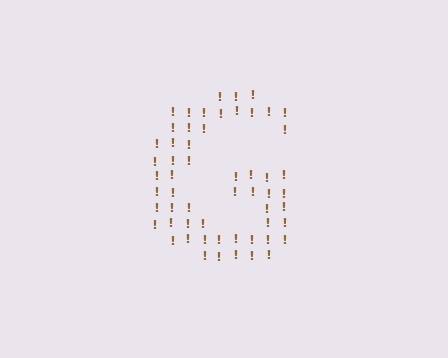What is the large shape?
The large shape is the letter G.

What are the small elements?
The small elements are exclamation marks.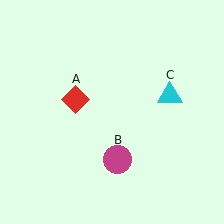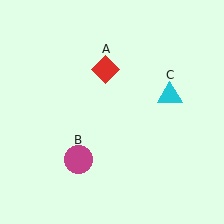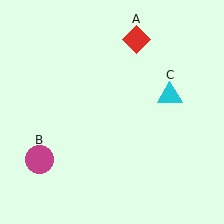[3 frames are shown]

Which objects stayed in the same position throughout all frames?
Cyan triangle (object C) remained stationary.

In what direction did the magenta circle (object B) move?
The magenta circle (object B) moved left.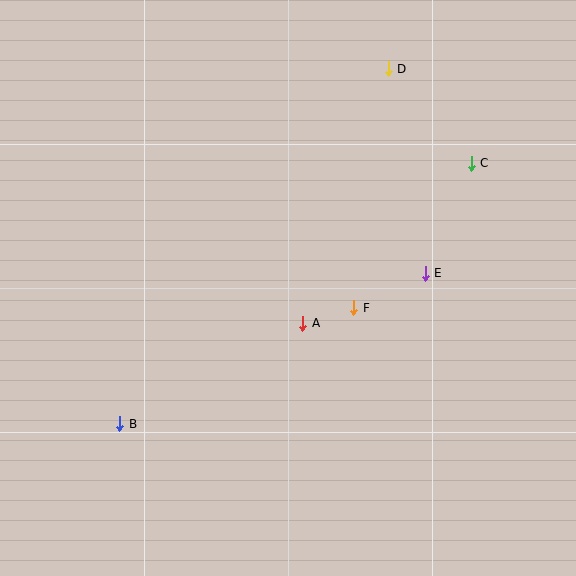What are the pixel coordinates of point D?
Point D is at (388, 69).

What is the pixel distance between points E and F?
The distance between E and F is 80 pixels.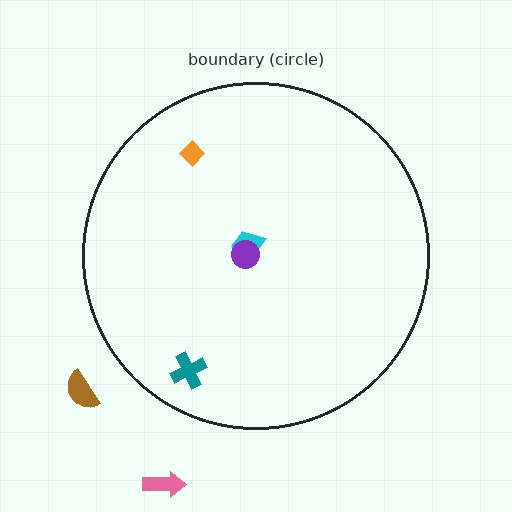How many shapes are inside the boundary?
4 inside, 2 outside.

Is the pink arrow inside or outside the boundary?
Outside.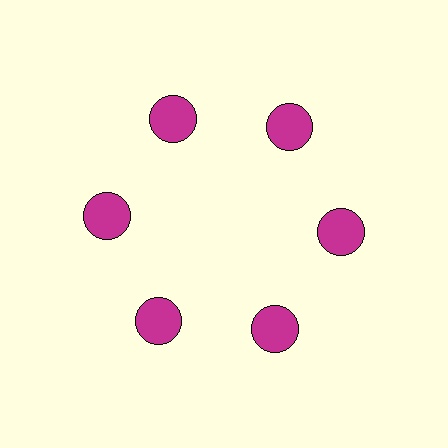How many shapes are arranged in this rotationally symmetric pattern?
There are 6 shapes, arranged in 6 groups of 1.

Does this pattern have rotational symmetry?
Yes, this pattern has 6-fold rotational symmetry. It looks the same after rotating 60 degrees around the center.